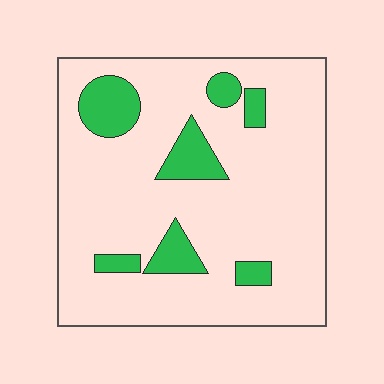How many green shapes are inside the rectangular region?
7.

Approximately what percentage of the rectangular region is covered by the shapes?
Approximately 15%.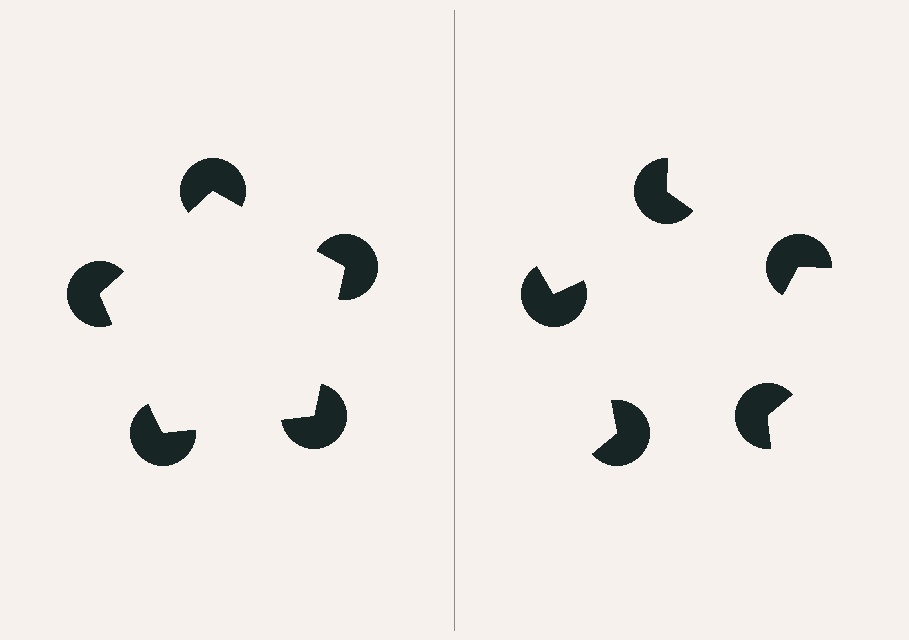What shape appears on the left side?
An illusory pentagon.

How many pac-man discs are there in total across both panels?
10 — 5 on each side.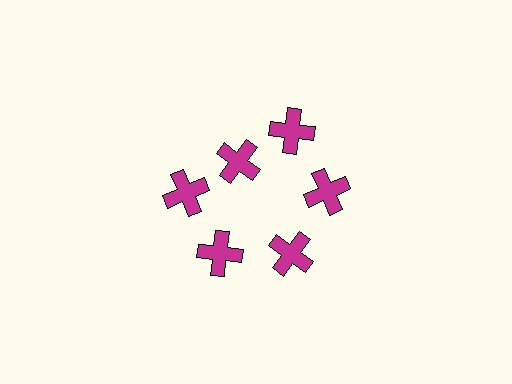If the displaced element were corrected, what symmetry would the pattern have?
It would have 6-fold rotational symmetry — the pattern would map onto itself every 60 degrees.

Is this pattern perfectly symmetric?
No. The 6 magenta crosses are arranged in a ring, but one element near the 11 o'clock position is pulled inward toward the center, breaking the 6-fold rotational symmetry.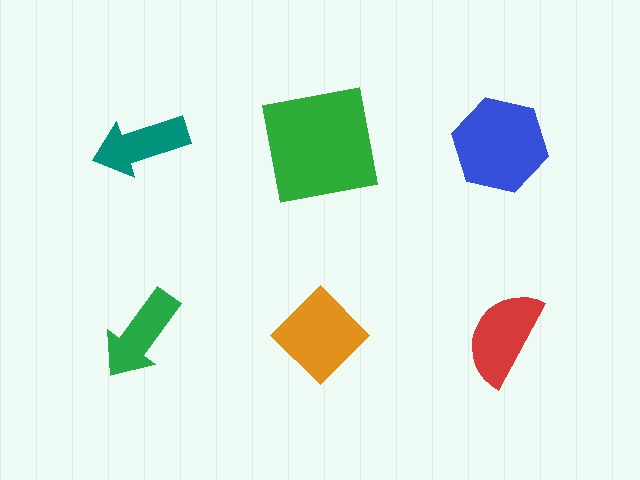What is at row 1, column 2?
A green square.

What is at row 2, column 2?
An orange diamond.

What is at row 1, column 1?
A teal arrow.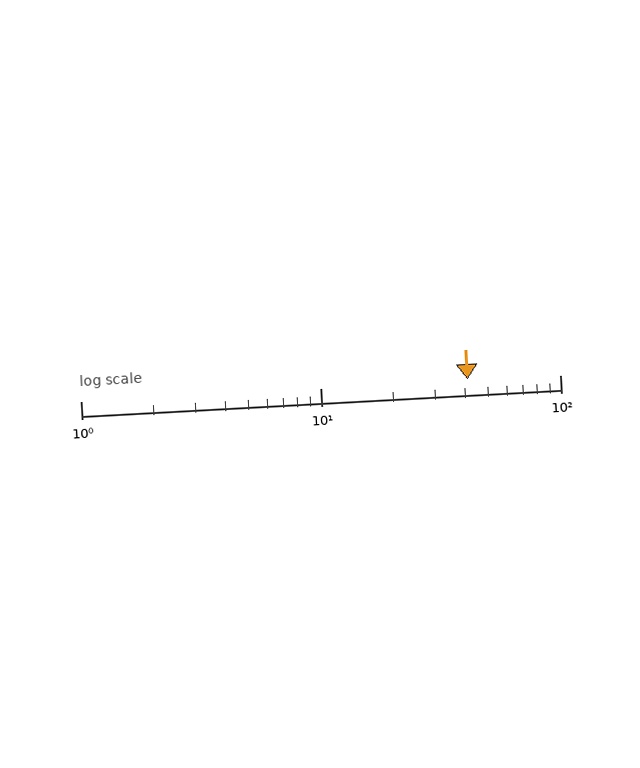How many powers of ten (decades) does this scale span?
The scale spans 2 decades, from 1 to 100.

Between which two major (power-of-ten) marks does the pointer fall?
The pointer is between 10 and 100.